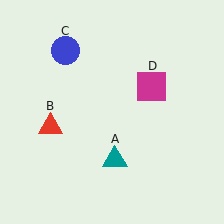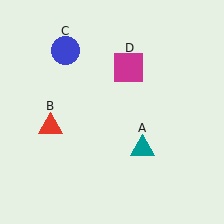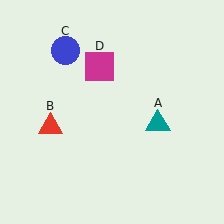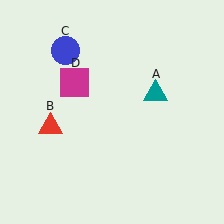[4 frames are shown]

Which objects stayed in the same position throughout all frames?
Red triangle (object B) and blue circle (object C) remained stationary.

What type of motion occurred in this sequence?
The teal triangle (object A), magenta square (object D) rotated counterclockwise around the center of the scene.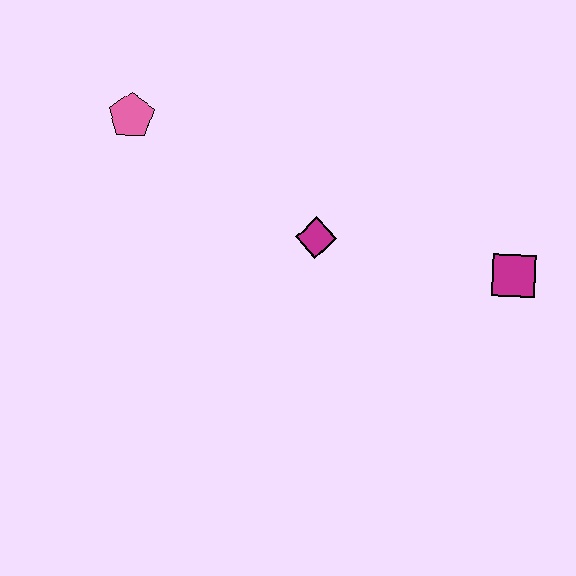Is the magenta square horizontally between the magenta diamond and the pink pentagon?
No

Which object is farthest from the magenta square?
The pink pentagon is farthest from the magenta square.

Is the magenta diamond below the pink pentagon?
Yes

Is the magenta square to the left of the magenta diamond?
No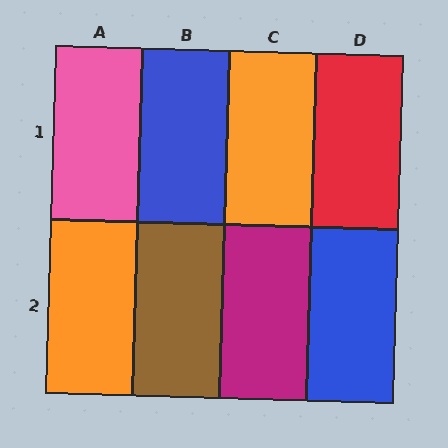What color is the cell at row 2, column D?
Blue.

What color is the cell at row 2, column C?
Magenta.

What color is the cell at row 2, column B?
Brown.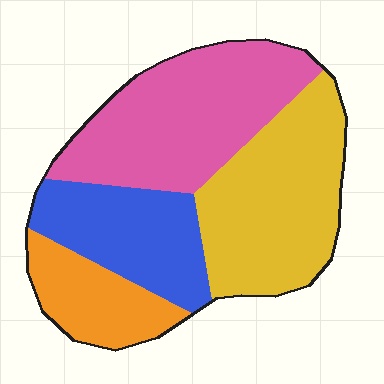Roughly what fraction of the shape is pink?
Pink takes up about one third (1/3) of the shape.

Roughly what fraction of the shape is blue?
Blue takes up about one fifth (1/5) of the shape.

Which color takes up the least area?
Orange, at roughly 15%.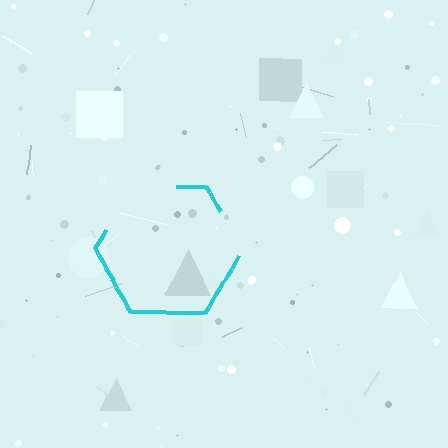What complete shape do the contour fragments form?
The contour fragments form a hexagon.